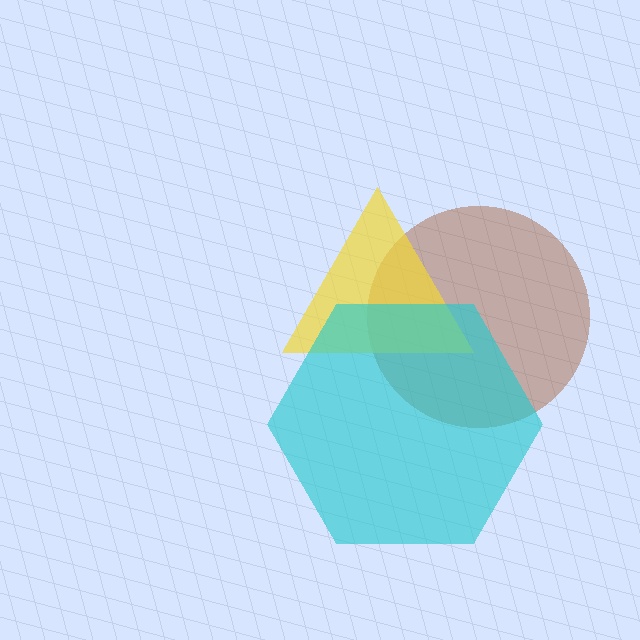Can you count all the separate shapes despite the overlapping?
Yes, there are 3 separate shapes.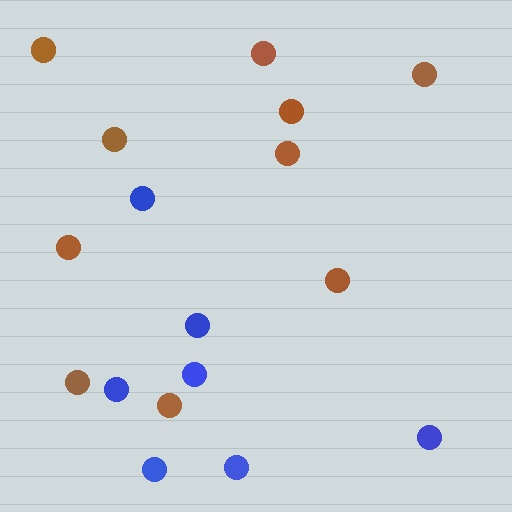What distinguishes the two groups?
There are 2 groups: one group of brown circles (10) and one group of blue circles (7).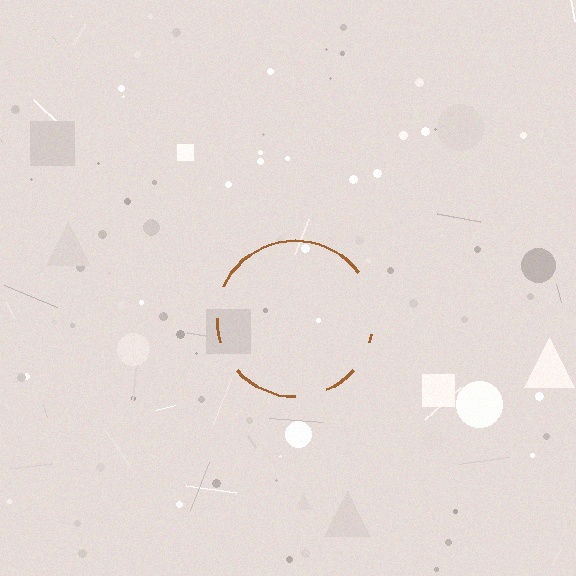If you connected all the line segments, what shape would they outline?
They would outline a circle.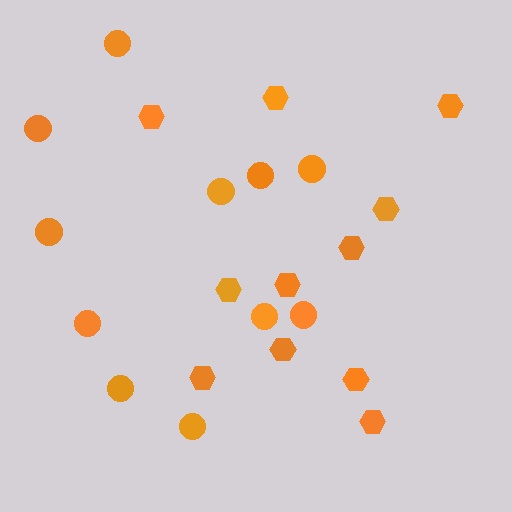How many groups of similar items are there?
There are 2 groups: one group of circles (11) and one group of hexagons (11).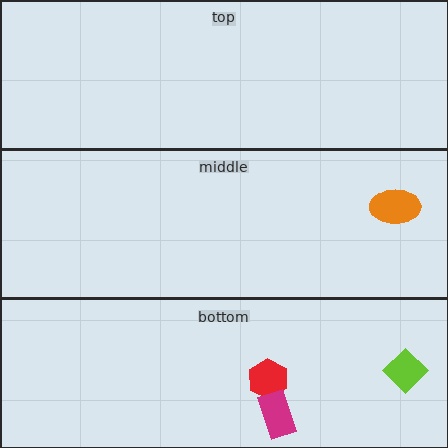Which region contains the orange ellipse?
The middle region.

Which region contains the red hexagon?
The bottom region.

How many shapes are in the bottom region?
3.